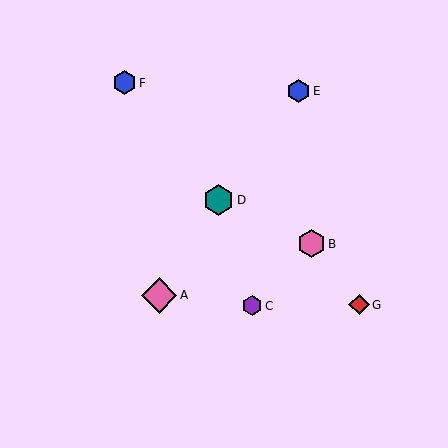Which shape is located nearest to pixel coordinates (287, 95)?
The blue hexagon (labeled E) at (298, 91) is nearest to that location.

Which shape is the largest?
The pink diamond (labeled A) is the largest.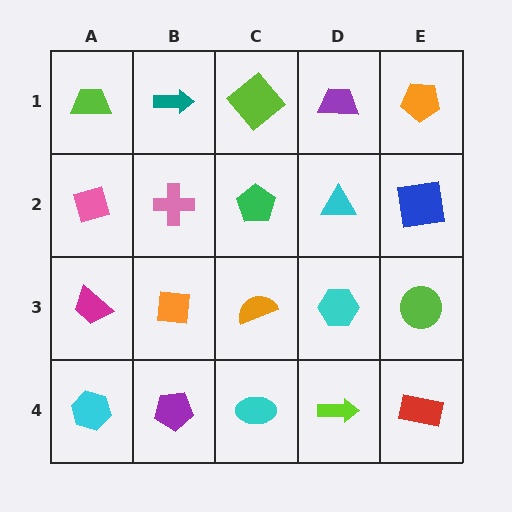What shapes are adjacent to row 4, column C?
An orange semicircle (row 3, column C), a purple pentagon (row 4, column B), a lime arrow (row 4, column D).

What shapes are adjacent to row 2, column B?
A teal arrow (row 1, column B), an orange square (row 3, column B), a pink diamond (row 2, column A), a green pentagon (row 2, column C).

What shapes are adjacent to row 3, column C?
A green pentagon (row 2, column C), a cyan ellipse (row 4, column C), an orange square (row 3, column B), a cyan hexagon (row 3, column D).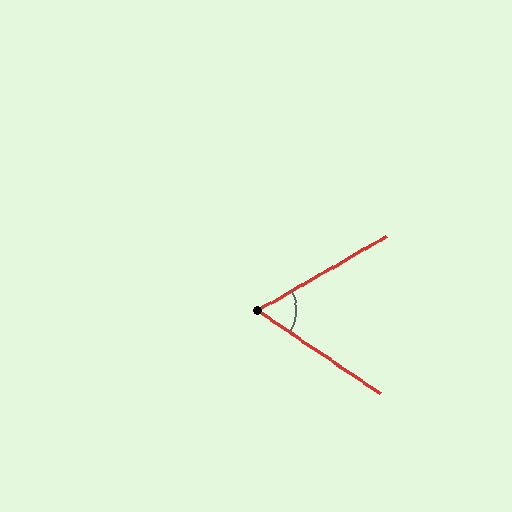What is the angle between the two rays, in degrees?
Approximately 64 degrees.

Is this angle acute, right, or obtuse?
It is acute.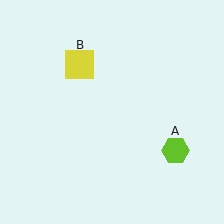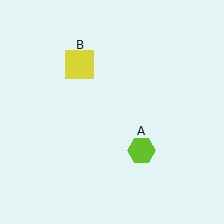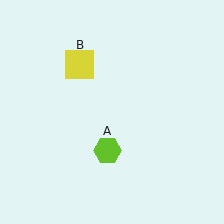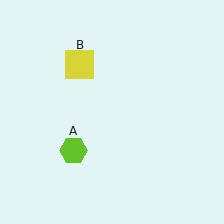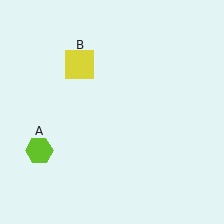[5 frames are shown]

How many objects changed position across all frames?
1 object changed position: lime hexagon (object A).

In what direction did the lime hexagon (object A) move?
The lime hexagon (object A) moved left.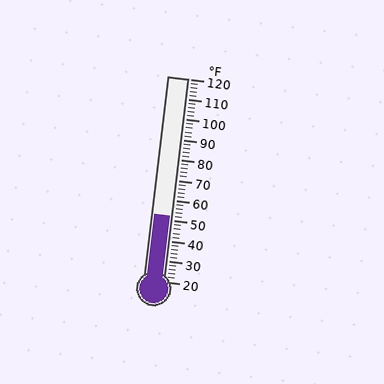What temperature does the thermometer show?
The thermometer shows approximately 52°F.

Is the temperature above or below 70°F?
The temperature is below 70°F.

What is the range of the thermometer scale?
The thermometer scale ranges from 20°F to 120°F.